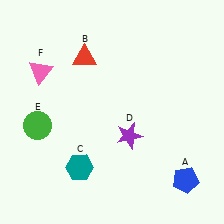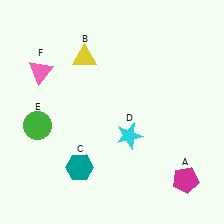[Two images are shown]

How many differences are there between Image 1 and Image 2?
There are 3 differences between the two images.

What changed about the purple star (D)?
In Image 1, D is purple. In Image 2, it changed to cyan.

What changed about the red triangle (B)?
In Image 1, B is red. In Image 2, it changed to yellow.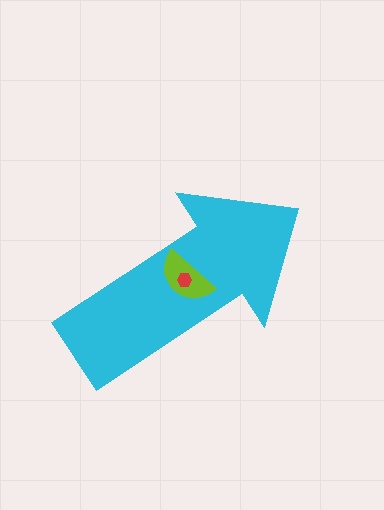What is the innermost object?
The red hexagon.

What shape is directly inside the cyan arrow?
The lime semicircle.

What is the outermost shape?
The cyan arrow.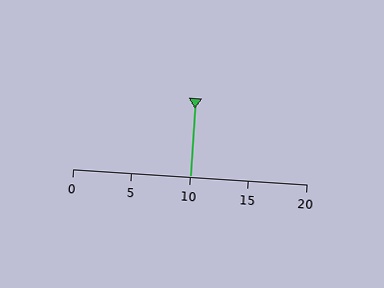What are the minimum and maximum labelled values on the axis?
The axis runs from 0 to 20.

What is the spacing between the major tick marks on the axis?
The major ticks are spaced 5 apart.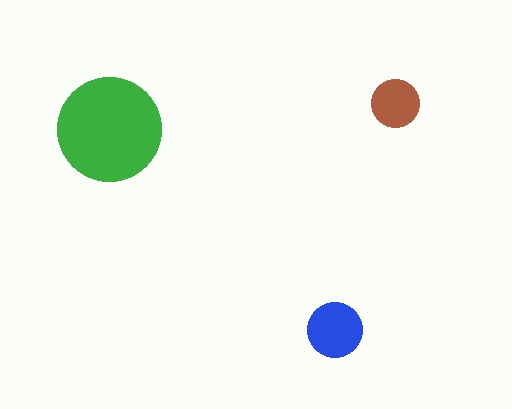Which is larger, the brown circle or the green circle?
The green one.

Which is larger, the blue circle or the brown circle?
The blue one.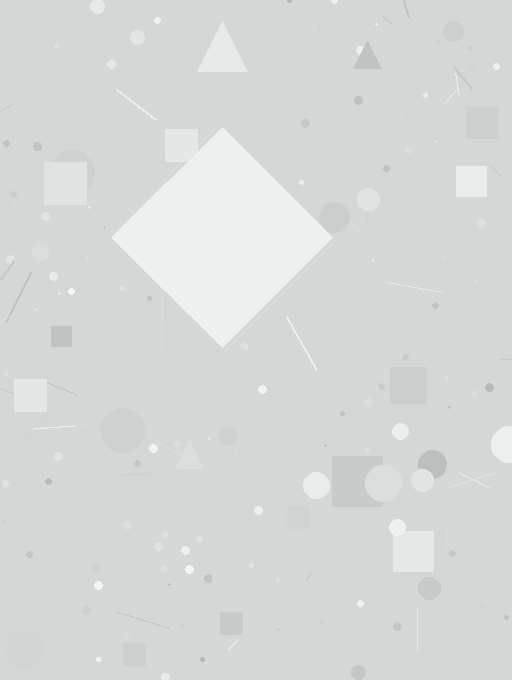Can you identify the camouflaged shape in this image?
The camouflaged shape is a diamond.